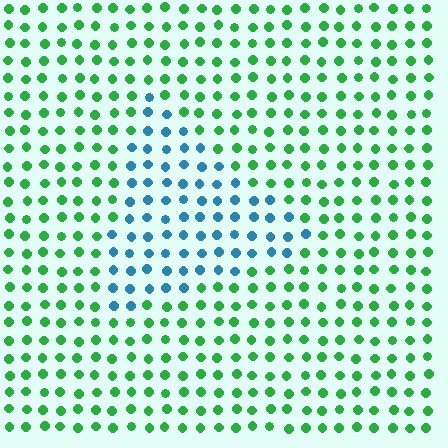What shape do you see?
I see a triangle.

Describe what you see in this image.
The image is filled with small green elements in a uniform arrangement. A triangle-shaped region is visible where the elements are tinted to a slightly different hue, forming a subtle color boundary.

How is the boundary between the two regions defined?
The boundary is defined purely by a slight shift in hue (about 68 degrees). Spacing, size, and orientation are identical on both sides.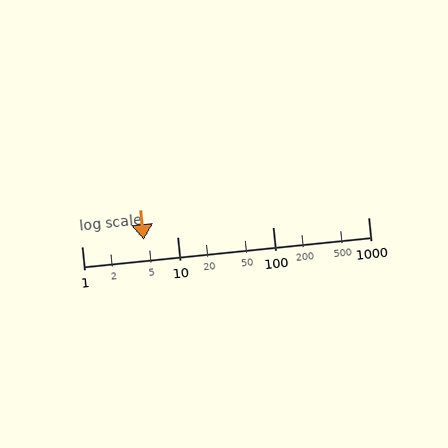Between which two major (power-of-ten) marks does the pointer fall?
The pointer is between 1 and 10.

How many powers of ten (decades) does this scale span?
The scale spans 3 decades, from 1 to 1000.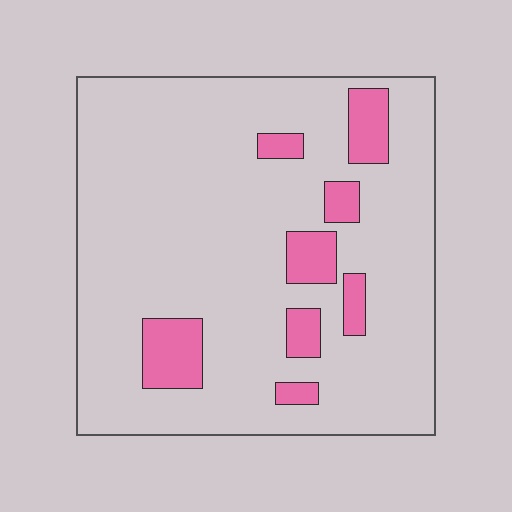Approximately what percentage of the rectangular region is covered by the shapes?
Approximately 15%.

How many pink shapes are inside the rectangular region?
8.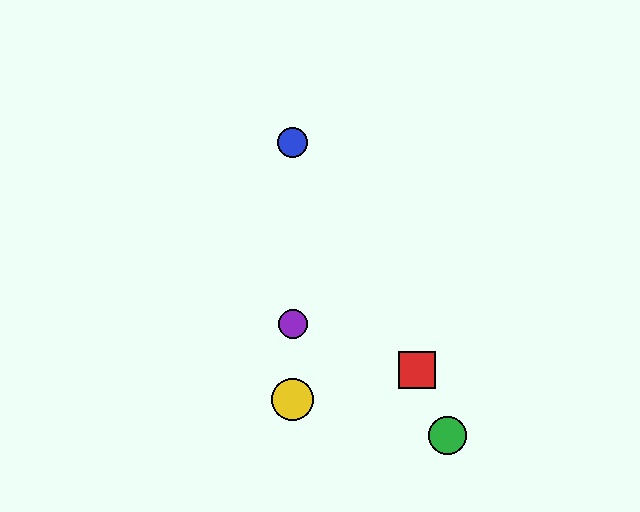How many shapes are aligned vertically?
3 shapes (the blue circle, the yellow circle, the purple circle) are aligned vertically.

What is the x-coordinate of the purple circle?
The purple circle is at x≈293.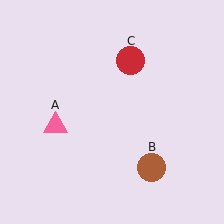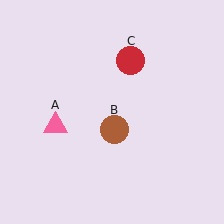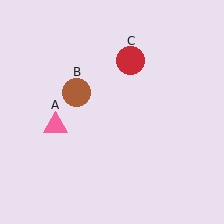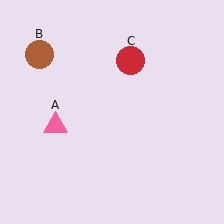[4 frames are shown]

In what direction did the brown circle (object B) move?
The brown circle (object B) moved up and to the left.